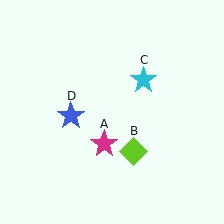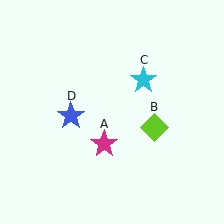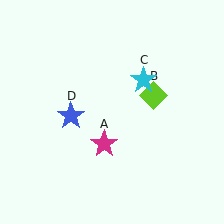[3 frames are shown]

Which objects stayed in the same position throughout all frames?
Magenta star (object A) and cyan star (object C) and blue star (object D) remained stationary.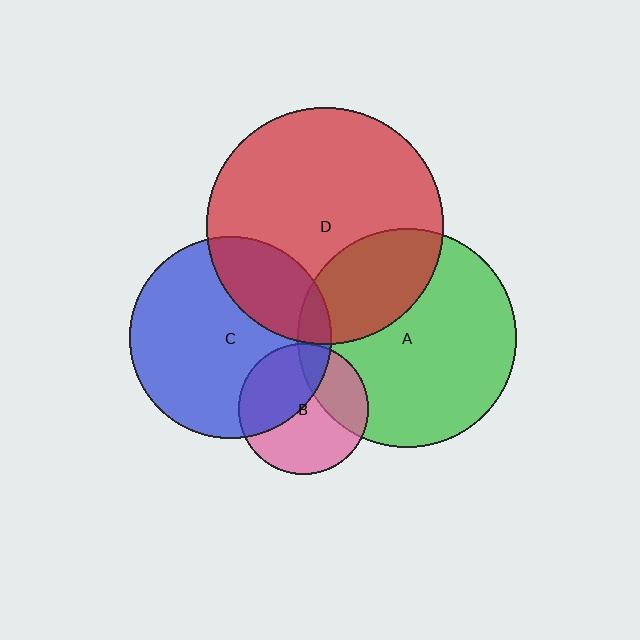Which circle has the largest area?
Circle D (red).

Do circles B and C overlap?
Yes.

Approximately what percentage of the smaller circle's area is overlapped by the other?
Approximately 40%.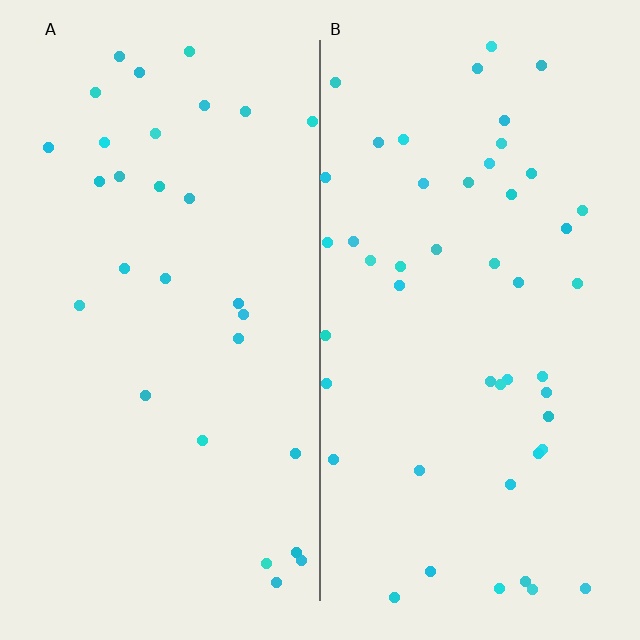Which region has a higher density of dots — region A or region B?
B (the right).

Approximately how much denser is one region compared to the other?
Approximately 1.6× — region B over region A.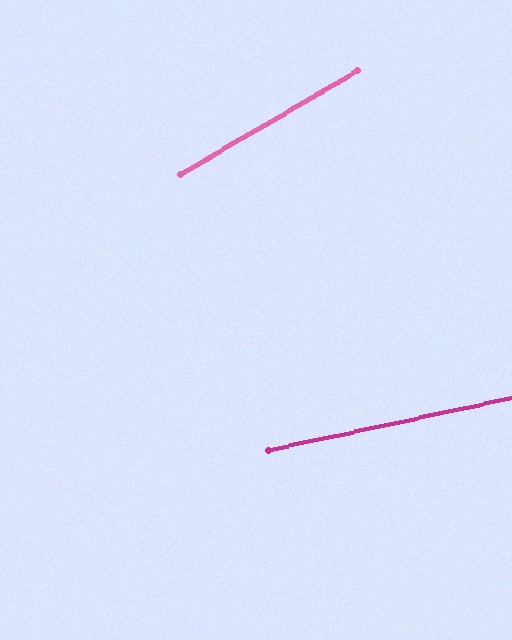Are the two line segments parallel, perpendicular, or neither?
Neither parallel nor perpendicular — they differ by about 18°.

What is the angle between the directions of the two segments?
Approximately 18 degrees.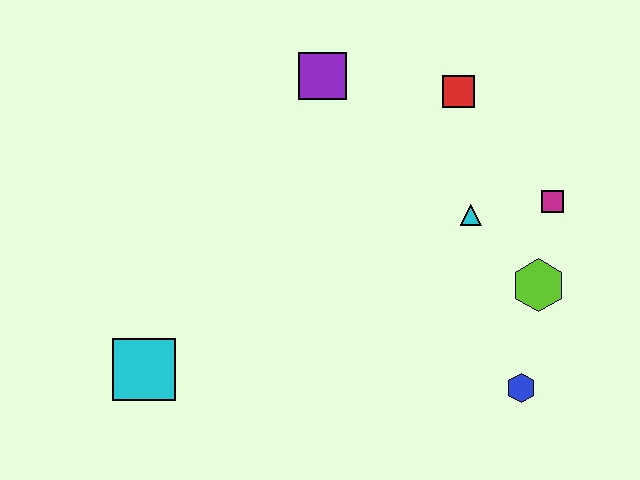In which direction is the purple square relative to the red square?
The purple square is to the left of the red square.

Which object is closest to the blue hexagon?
The lime hexagon is closest to the blue hexagon.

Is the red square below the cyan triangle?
No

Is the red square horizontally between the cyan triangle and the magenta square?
No